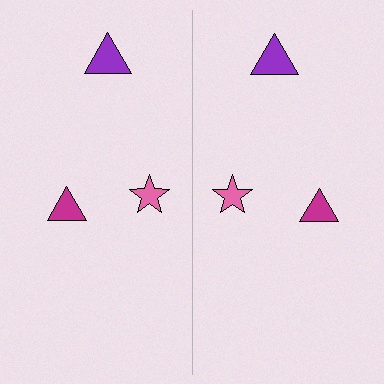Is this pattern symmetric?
Yes, this pattern has bilateral (reflection) symmetry.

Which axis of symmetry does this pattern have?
The pattern has a vertical axis of symmetry running through the center of the image.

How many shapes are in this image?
There are 6 shapes in this image.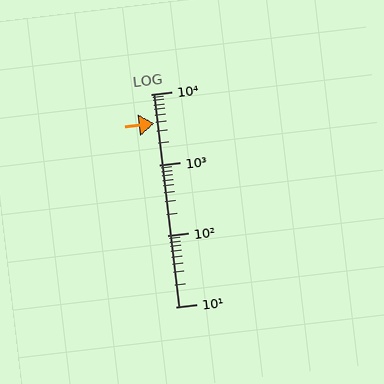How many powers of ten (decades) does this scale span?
The scale spans 3 decades, from 10 to 10000.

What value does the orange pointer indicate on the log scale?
The pointer indicates approximately 3800.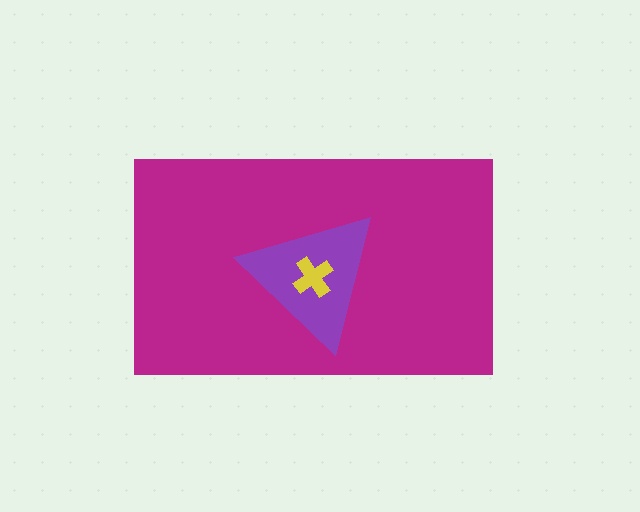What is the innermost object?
The yellow cross.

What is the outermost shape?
The magenta rectangle.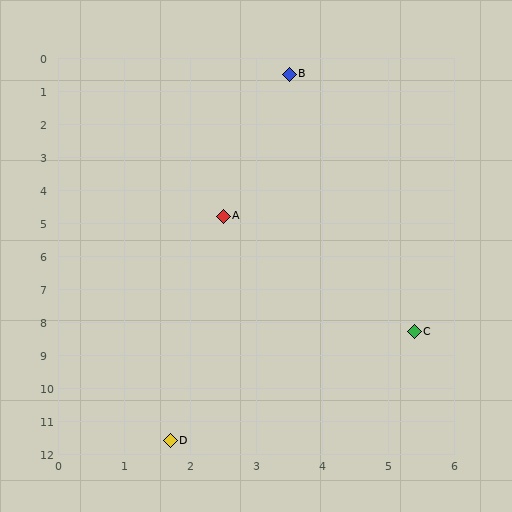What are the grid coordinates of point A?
Point A is at approximately (2.5, 4.8).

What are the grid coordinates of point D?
Point D is at approximately (1.7, 11.6).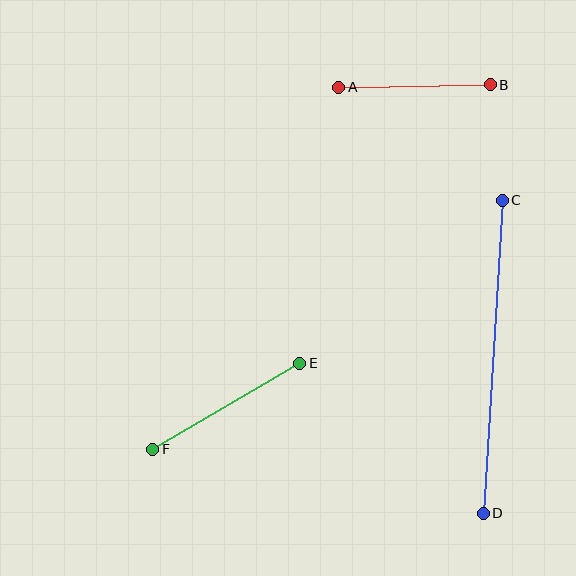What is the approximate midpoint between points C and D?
The midpoint is at approximately (493, 357) pixels.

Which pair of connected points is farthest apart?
Points C and D are farthest apart.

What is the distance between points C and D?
The distance is approximately 314 pixels.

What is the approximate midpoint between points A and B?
The midpoint is at approximately (415, 86) pixels.